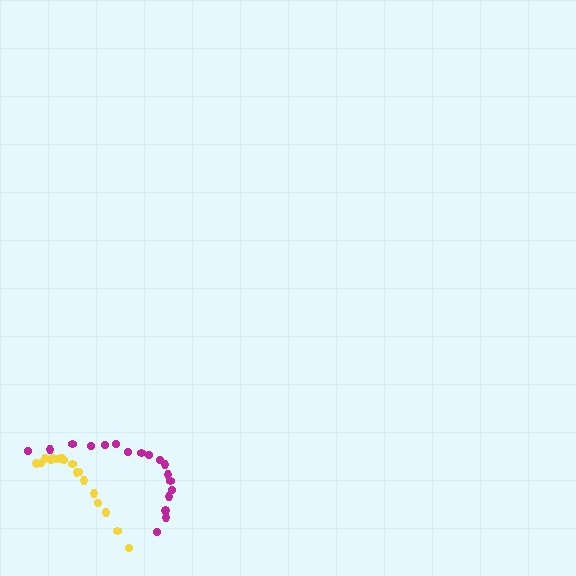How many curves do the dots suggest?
There are 2 distinct paths.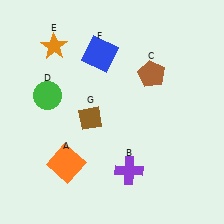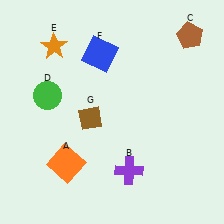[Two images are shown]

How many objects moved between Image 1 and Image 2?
1 object moved between the two images.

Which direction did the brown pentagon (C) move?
The brown pentagon (C) moved right.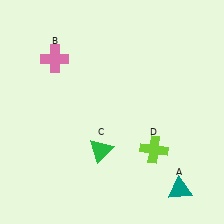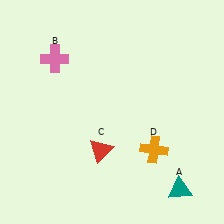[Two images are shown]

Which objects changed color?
C changed from green to red. D changed from lime to orange.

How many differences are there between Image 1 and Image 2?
There are 2 differences between the two images.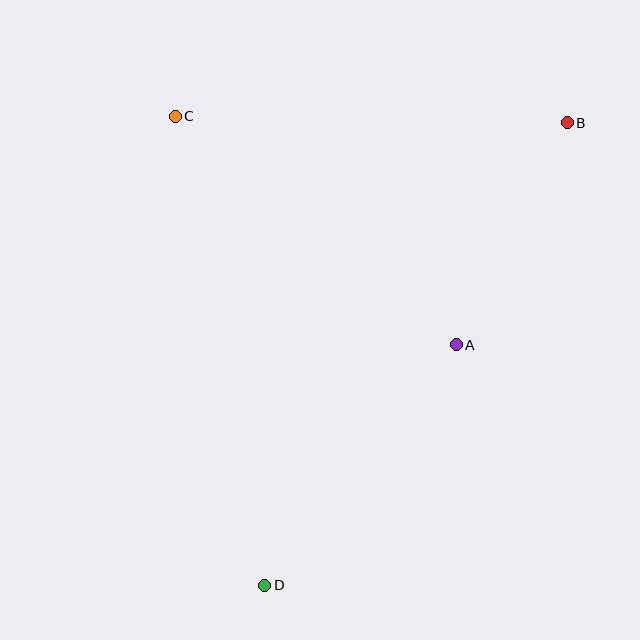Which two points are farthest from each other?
Points B and D are farthest from each other.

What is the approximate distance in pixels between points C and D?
The distance between C and D is approximately 477 pixels.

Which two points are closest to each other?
Points A and B are closest to each other.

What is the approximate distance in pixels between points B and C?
The distance between B and C is approximately 392 pixels.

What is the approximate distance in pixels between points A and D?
The distance between A and D is approximately 307 pixels.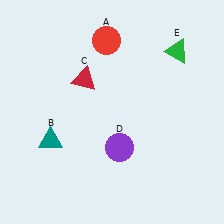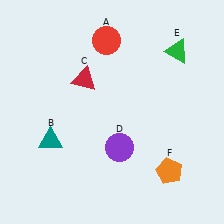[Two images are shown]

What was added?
An orange pentagon (F) was added in Image 2.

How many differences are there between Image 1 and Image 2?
There is 1 difference between the two images.